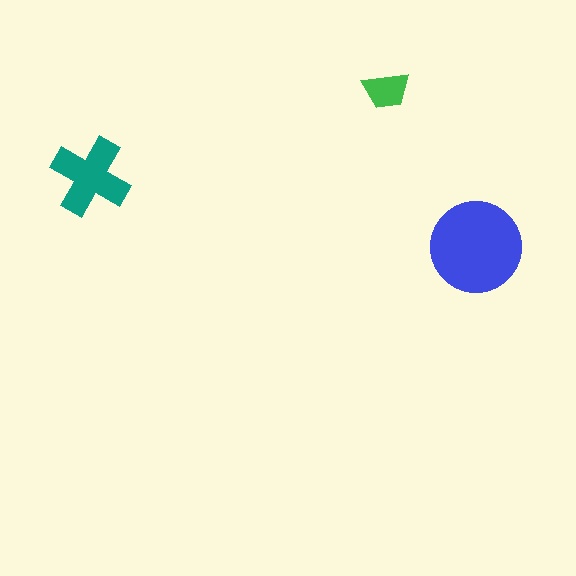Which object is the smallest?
The green trapezoid.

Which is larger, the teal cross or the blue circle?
The blue circle.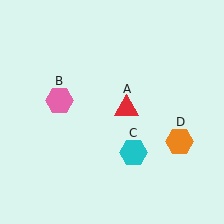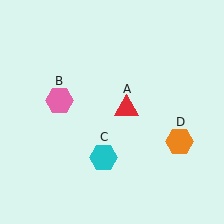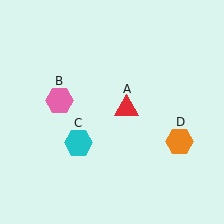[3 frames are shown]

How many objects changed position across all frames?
1 object changed position: cyan hexagon (object C).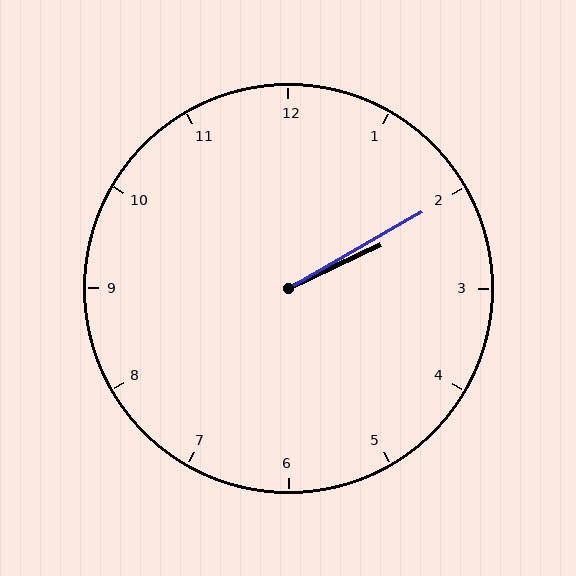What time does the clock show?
2:10.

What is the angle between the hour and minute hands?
Approximately 5 degrees.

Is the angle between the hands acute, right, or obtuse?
It is acute.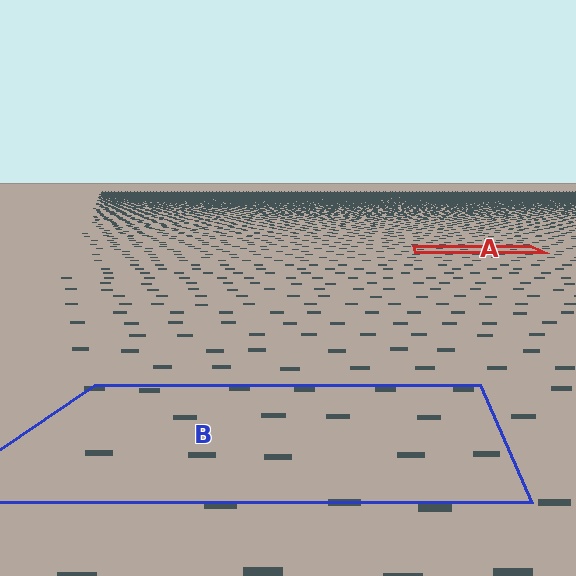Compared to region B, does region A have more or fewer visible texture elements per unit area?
Region A has more texture elements per unit area — they are packed more densely because it is farther away.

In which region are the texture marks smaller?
The texture marks are smaller in region A, because it is farther away.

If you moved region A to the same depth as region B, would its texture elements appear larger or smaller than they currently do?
They would appear larger. At a closer depth, the same texture elements are projected at a bigger on-screen size.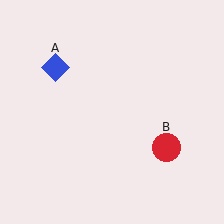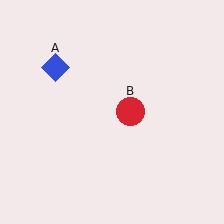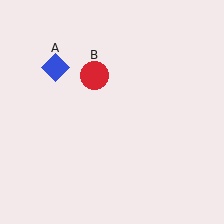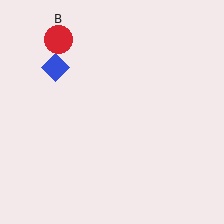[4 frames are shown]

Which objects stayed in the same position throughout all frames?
Blue diamond (object A) remained stationary.